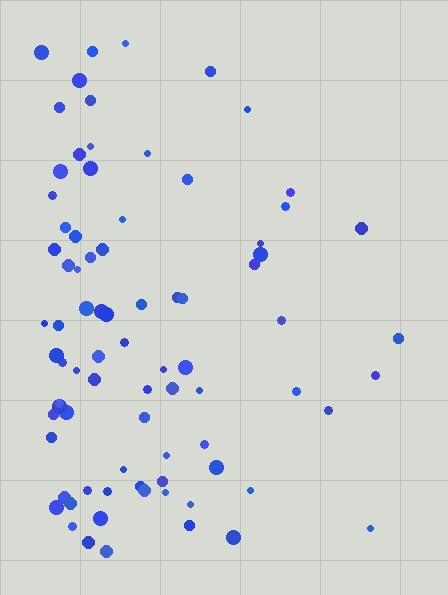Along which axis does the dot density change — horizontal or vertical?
Horizontal.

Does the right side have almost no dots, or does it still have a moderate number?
Still a moderate number, just noticeably fewer than the left.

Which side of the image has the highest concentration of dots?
The left.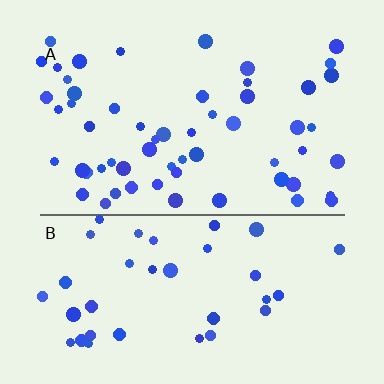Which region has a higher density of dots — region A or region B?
A (the top).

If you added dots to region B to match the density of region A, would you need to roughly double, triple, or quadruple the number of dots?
Approximately double.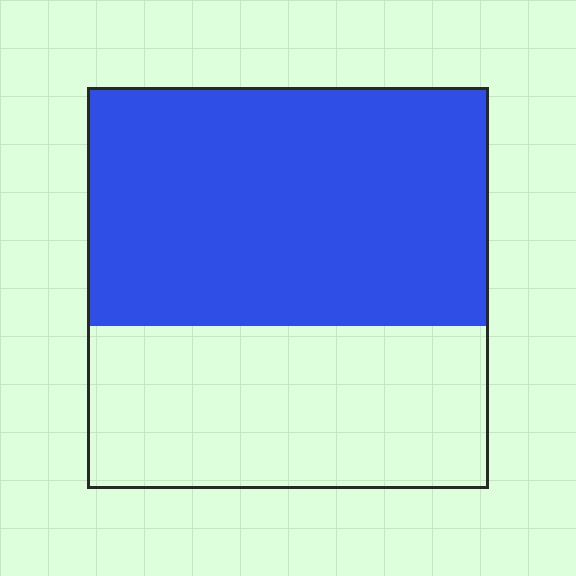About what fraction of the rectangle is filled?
About three fifths (3/5).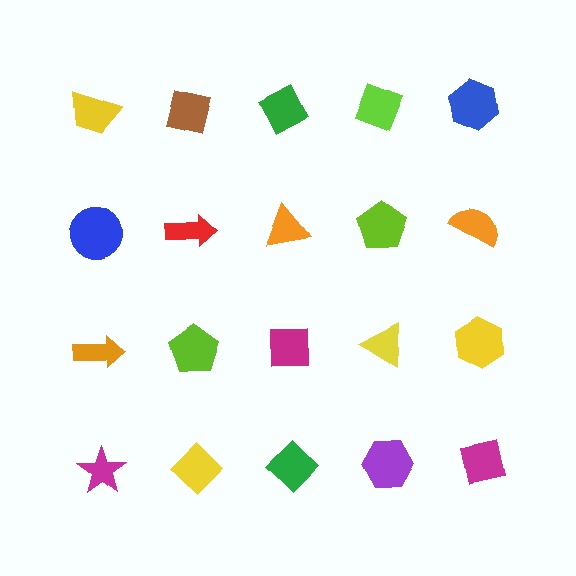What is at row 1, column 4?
A lime diamond.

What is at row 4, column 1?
A magenta star.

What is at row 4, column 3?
A green diamond.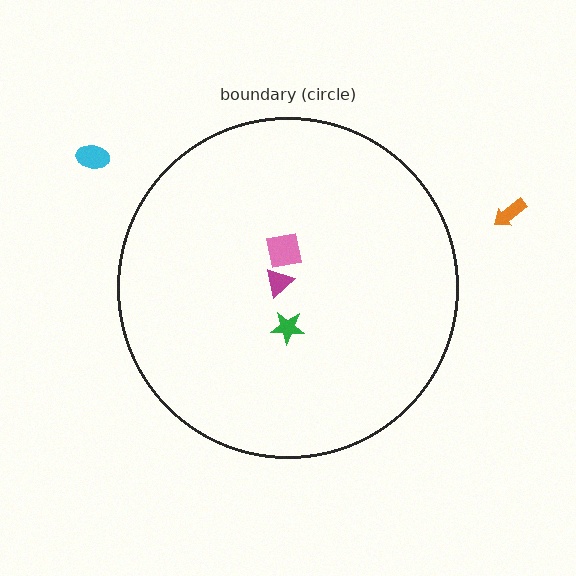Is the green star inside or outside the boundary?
Inside.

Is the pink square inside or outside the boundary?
Inside.